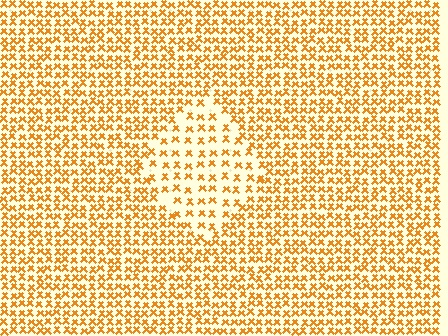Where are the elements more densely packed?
The elements are more densely packed outside the diamond boundary.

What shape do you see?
I see a diamond.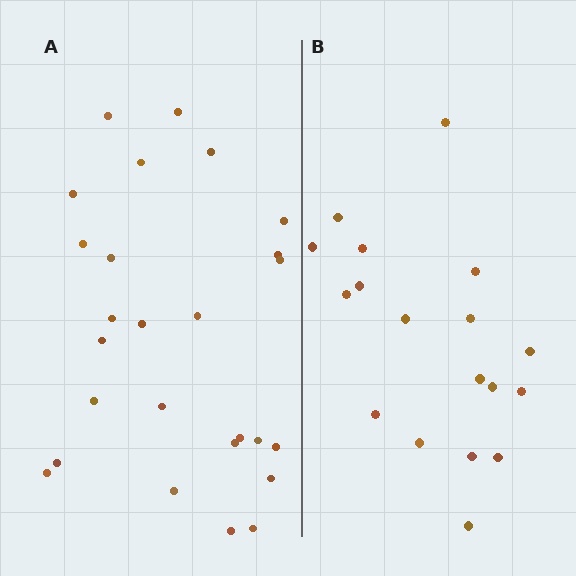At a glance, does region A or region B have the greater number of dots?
Region A (the left region) has more dots.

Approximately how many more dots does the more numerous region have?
Region A has roughly 8 or so more dots than region B.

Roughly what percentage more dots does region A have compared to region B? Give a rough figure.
About 45% more.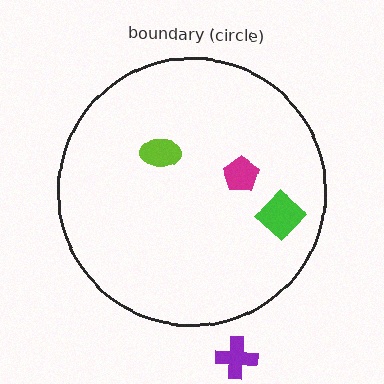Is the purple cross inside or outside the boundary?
Outside.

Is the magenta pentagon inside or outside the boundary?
Inside.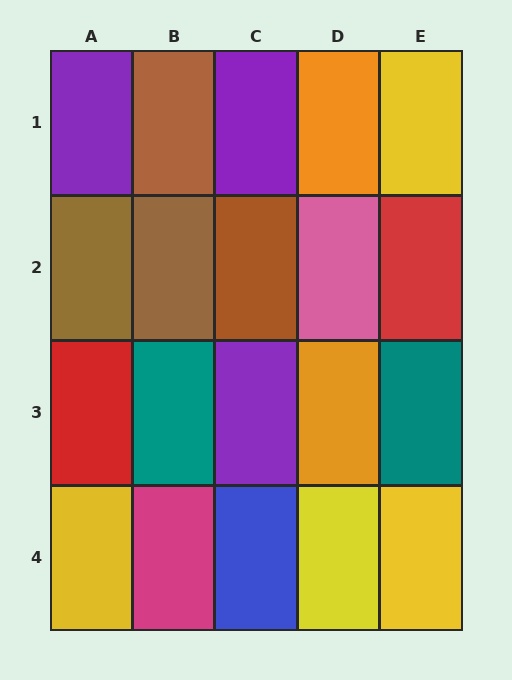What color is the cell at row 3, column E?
Teal.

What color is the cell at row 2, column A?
Brown.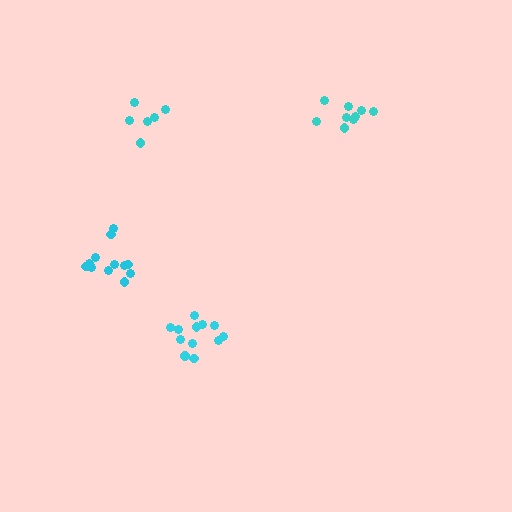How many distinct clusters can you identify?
There are 4 distinct clusters.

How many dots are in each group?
Group 1: 6 dots, Group 2: 12 dots, Group 3: 12 dots, Group 4: 9 dots (39 total).